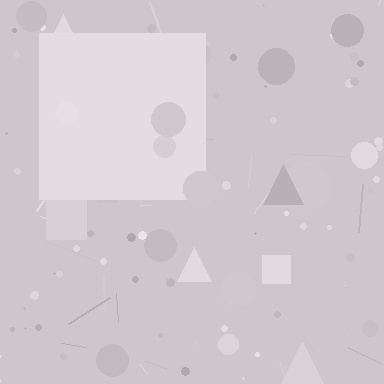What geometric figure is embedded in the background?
A square is embedded in the background.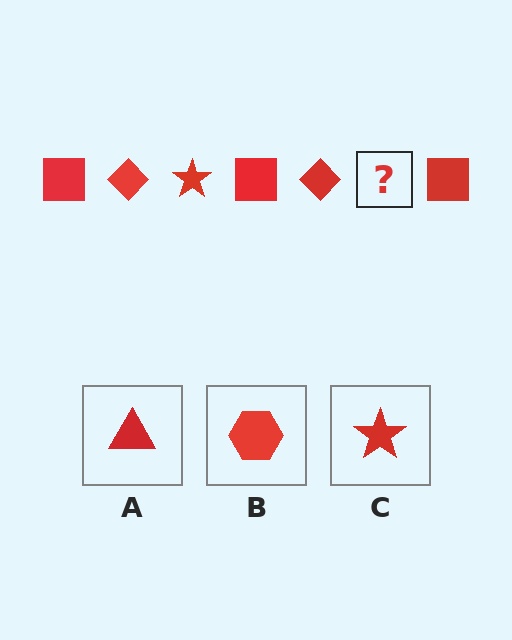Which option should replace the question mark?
Option C.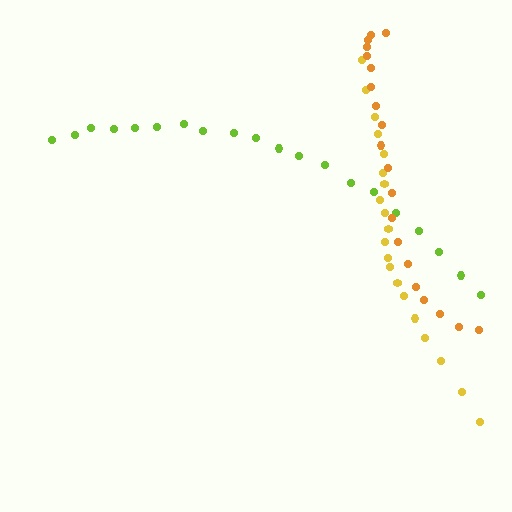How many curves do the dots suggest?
There are 3 distinct paths.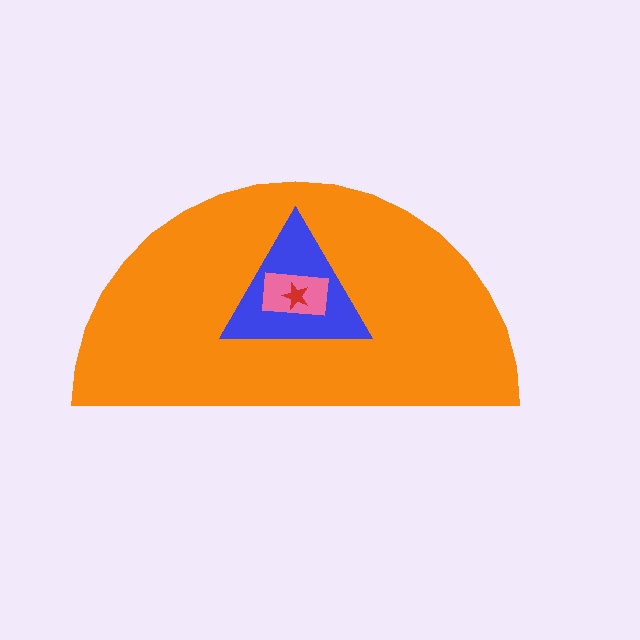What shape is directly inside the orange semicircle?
The blue triangle.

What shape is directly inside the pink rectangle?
The red star.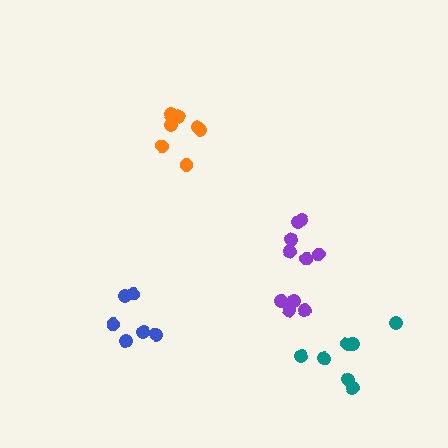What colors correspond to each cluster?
The clusters are colored: blue, orange, teal, purple.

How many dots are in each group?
Group 1: 6 dots, Group 2: 7 dots, Group 3: 8 dots, Group 4: 11 dots (32 total).